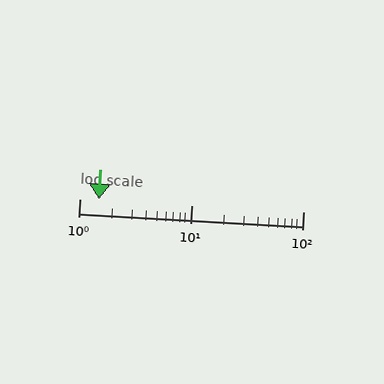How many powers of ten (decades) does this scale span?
The scale spans 2 decades, from 1 to 100.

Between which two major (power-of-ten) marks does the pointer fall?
The pointer is between 1 and 10.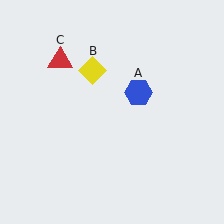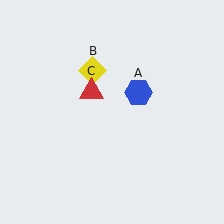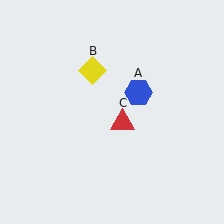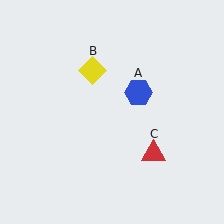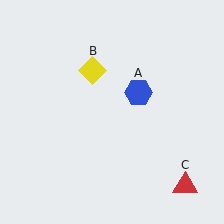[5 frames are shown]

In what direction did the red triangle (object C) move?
The red triangle (object C) moved down and to the right.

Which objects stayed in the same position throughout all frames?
Blue hexagon (object A) and yellow diamond (object B) remained stationary.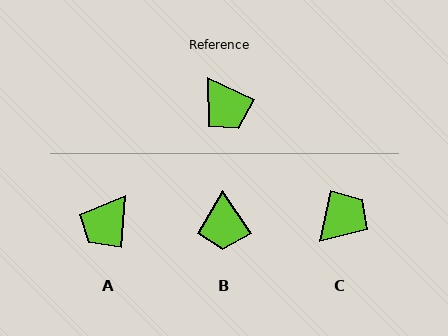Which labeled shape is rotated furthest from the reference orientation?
C, about 104 degrees away.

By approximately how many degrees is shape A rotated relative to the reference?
Approximately 69 degrees clockwise.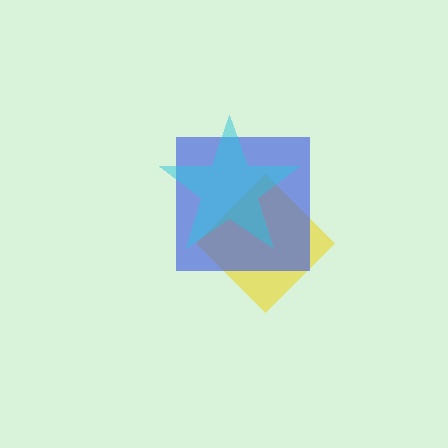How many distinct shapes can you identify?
There are 3 distinct shapes: a yellow diamond, a blue square, a cyan star.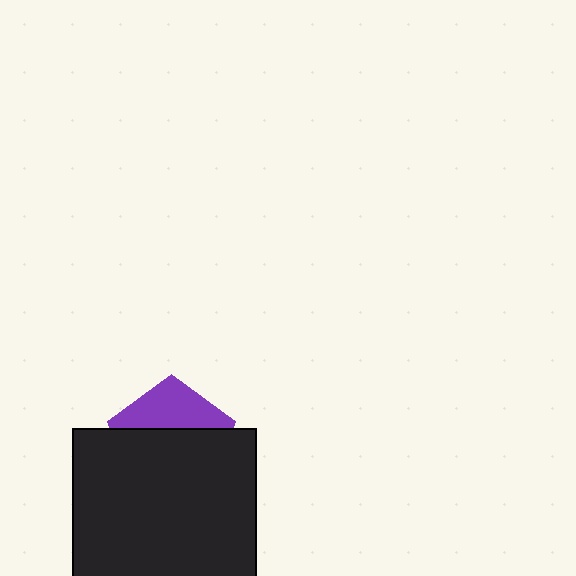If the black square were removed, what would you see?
You would see the complete purple pentagon.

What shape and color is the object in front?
The object in front is a black square.